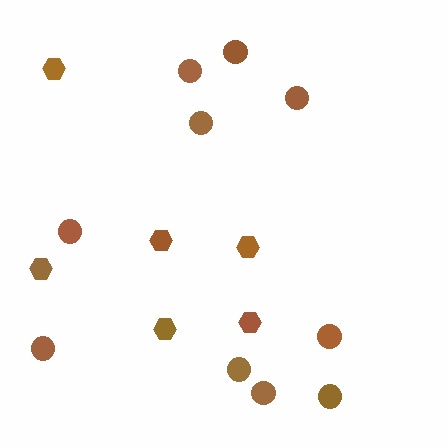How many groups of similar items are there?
There are 2 groups: one group of hexagons (6) and one group of circles (10).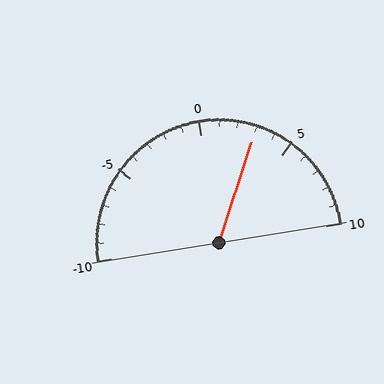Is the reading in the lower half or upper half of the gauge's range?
The reading is in the upper half of the range (-10 to 10).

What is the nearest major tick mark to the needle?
The nearest major tick mark is 5.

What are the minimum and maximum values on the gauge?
The gauge ranges from -10 to 10.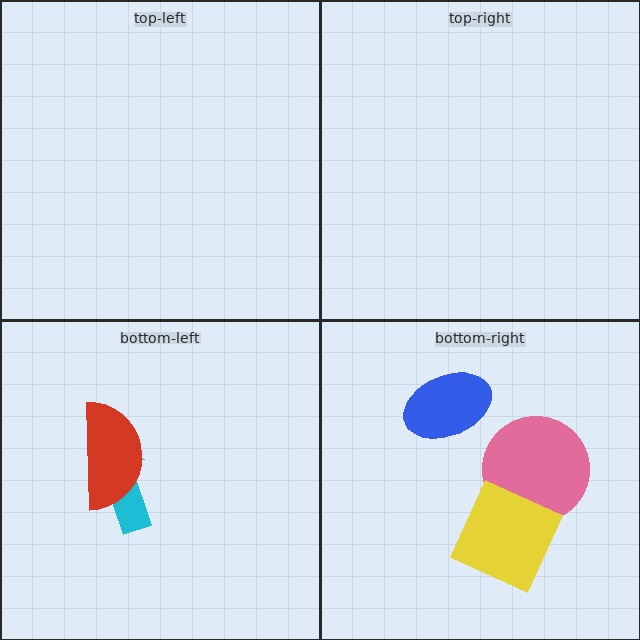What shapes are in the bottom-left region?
The cyan arrow, the red semicircle.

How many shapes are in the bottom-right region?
3.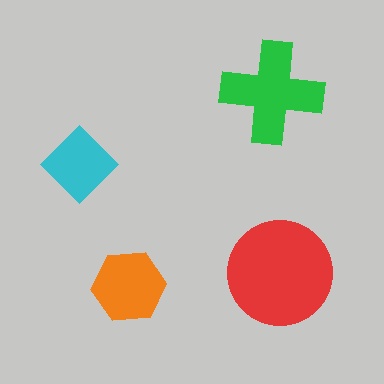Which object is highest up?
The green cross is topmost.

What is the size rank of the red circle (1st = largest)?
1st.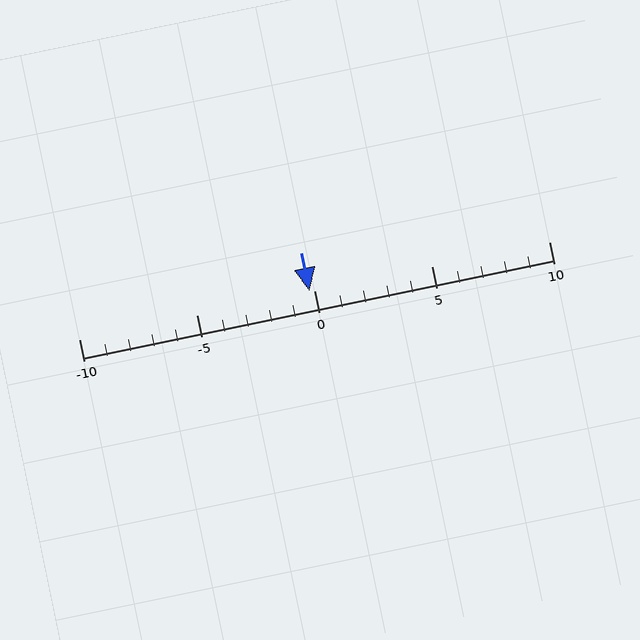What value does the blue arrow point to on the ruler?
The blue arrow points to approximately 0.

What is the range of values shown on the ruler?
The ruler shows values from -10 to 10.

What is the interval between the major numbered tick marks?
The major tick marks are spaced 5 units apart.